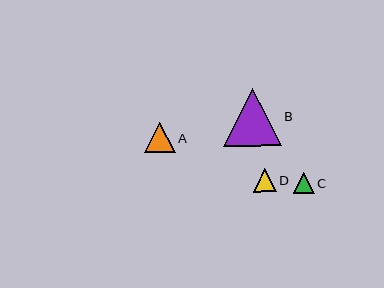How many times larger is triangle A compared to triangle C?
Triangle A is approximately 1.5 times the size of triangle C.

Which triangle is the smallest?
Triangle C is the smallest with a size of approximately 20 pixels.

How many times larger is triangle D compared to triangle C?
Triangle D is approximately 1.1 times the size of triangle C.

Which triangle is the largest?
Triangle B is the largest with a size of approximately 58 pixels.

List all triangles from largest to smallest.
From largest to smallest: B, A, D, C.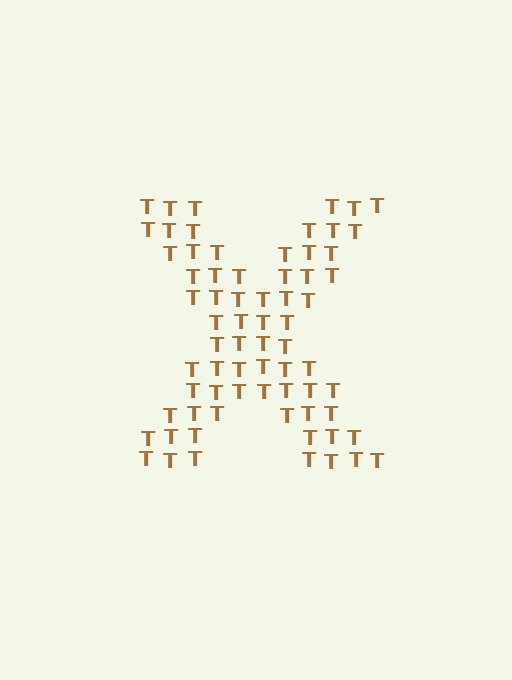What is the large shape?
The large shape is the letter X.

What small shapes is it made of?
It is made of small letter T's.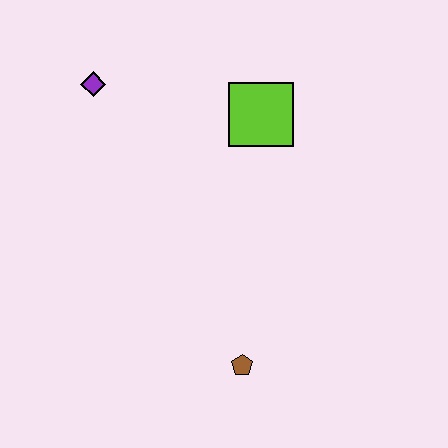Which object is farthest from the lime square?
The brown pentagon is farthest from the lime square.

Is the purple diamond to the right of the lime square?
No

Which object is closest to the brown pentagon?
The lime square is closest to the brown pentagon.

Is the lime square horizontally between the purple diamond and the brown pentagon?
No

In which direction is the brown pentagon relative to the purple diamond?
The brown pentagon is below the purple diamond.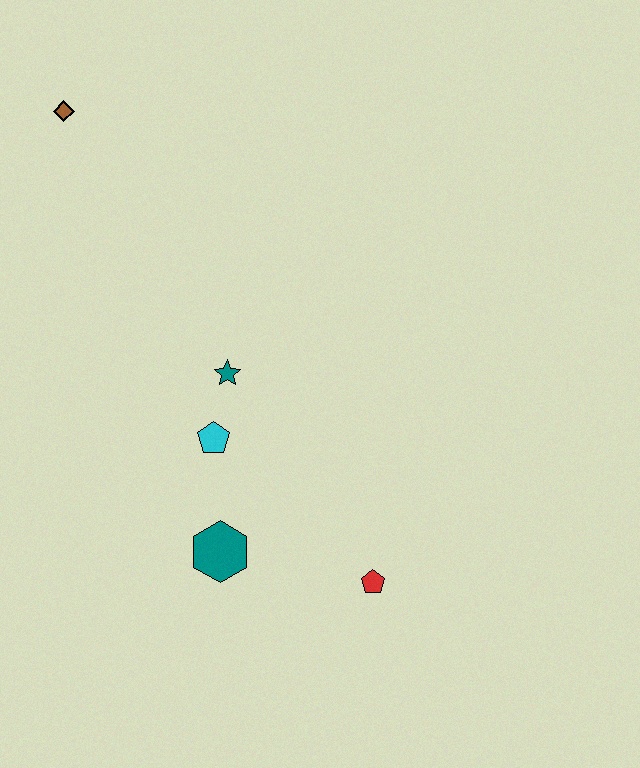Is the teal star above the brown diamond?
No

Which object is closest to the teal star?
The cyan pentagon is closest to the teal star.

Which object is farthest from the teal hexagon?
The brown diamond is farthest from the teal hexagon.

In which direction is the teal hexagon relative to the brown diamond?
The teal hexagon is below the brown diamond.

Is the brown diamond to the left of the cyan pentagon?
Yes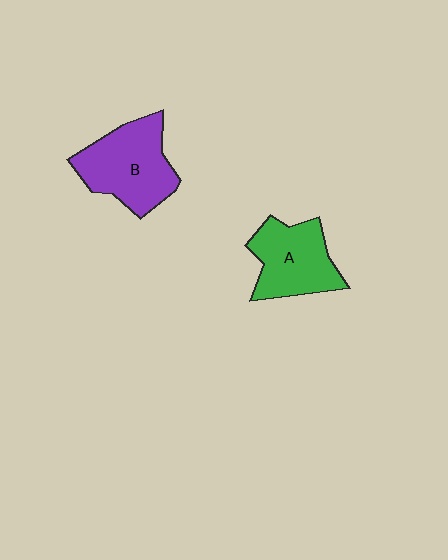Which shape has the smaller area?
Shape A (green).